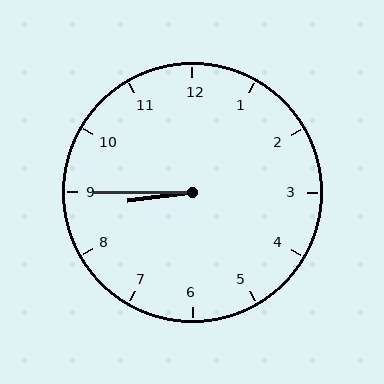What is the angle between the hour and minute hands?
Approximately 8 degrees.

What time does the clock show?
8:45.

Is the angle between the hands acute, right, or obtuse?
It is acute.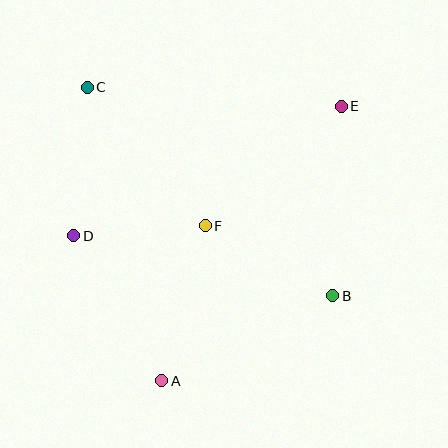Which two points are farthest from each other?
Points A and E are farthest from each other.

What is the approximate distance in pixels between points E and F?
The distance between E and F is approximately 181 pixels.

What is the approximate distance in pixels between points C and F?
The distance between C and F is approximately 182 pixels.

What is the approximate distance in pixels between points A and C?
The distance between A and C is approximately 303 pixels.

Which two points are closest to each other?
Points D and F are closest to each other.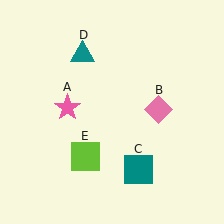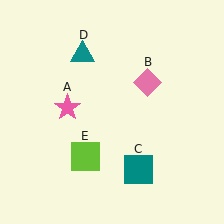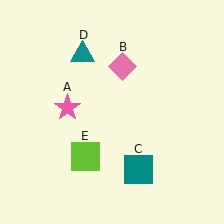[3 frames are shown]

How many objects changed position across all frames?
1 object changed position: pink diamond (object B).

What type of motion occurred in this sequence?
The pink diamond (object B) rotated counterclockwise around the center of the scene.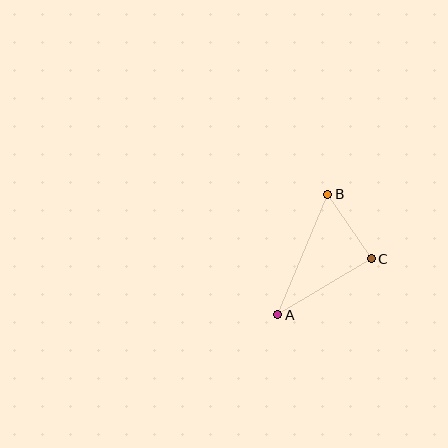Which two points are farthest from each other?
Points A and B are farthest from each other.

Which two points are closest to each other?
Points B and C are closest to each other.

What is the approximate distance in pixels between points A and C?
The distance between A and C is approximately 109 pixels.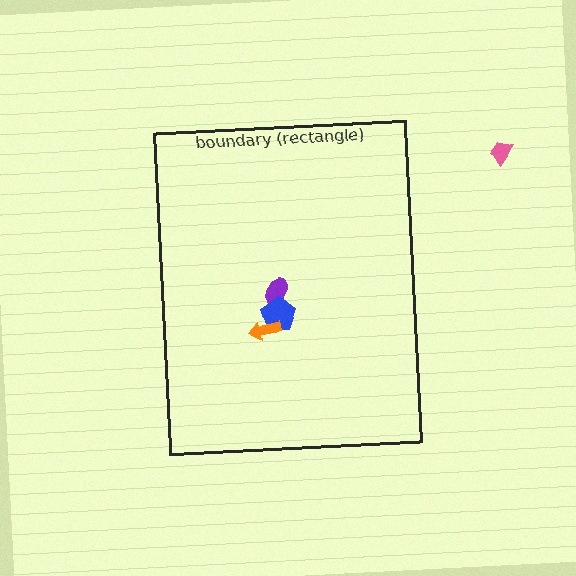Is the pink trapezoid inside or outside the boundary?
Outside.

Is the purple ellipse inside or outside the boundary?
Inside.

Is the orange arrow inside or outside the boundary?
Inside.